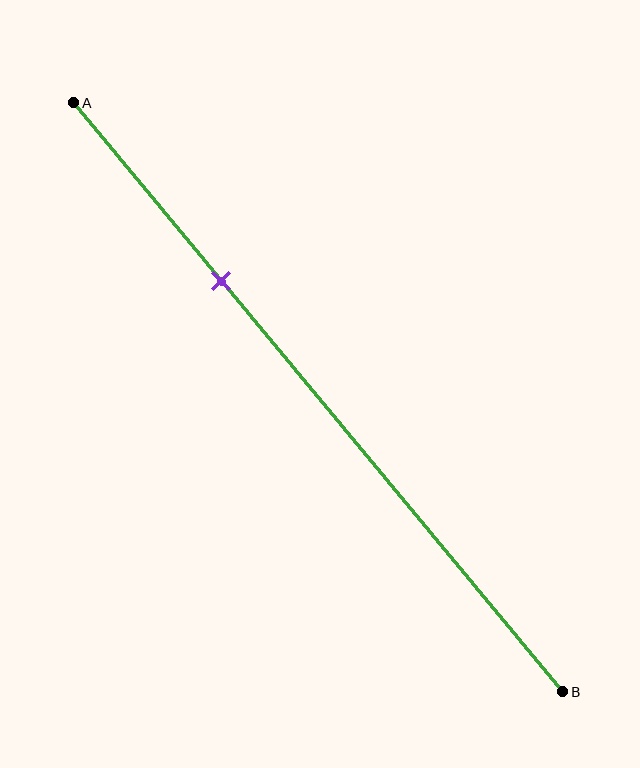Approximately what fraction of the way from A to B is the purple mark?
The purple mark is approximately 30% of the way from A to B.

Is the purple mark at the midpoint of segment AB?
No, the mark is at about 30% from A, not at the 50% midpoint.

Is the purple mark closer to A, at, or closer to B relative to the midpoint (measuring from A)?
The purple mark is closer to point A than the midpoint of segment AB.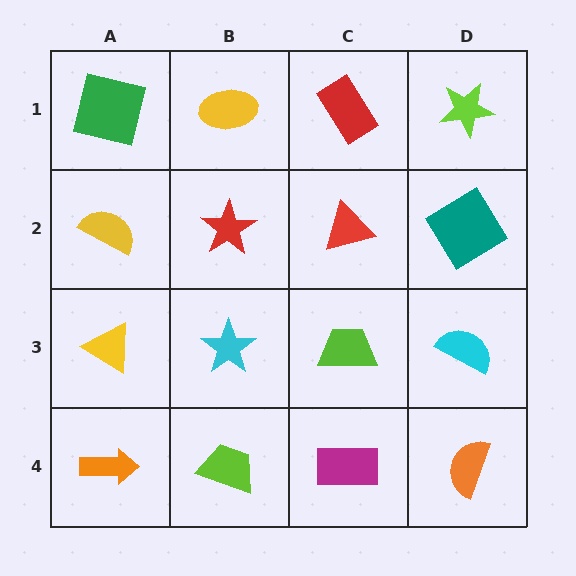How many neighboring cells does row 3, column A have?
3.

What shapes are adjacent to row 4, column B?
A cyan star (row 3, column B), an orange arrow (row 4, column A), a magenta rectangle (row 4, column C).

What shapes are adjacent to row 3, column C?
A red triangle (row 2, column C), a magenta rectangle (row 4, column C), a cyan star (row 3, column B), a cyan semicircle (row 3, column D).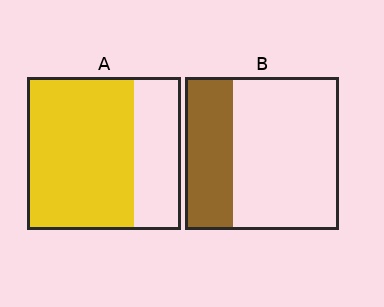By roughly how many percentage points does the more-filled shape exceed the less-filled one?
By roughly 40 percentage points (A over B).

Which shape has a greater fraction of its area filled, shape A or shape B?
Shape A.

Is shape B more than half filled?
No.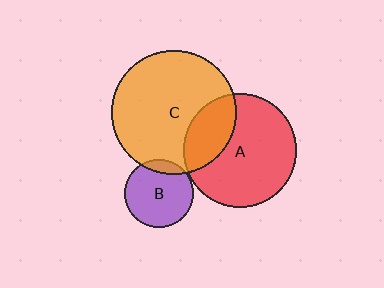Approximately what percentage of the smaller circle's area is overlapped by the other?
Approximately 25%.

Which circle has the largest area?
Circle C (orange).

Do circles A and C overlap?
Yes.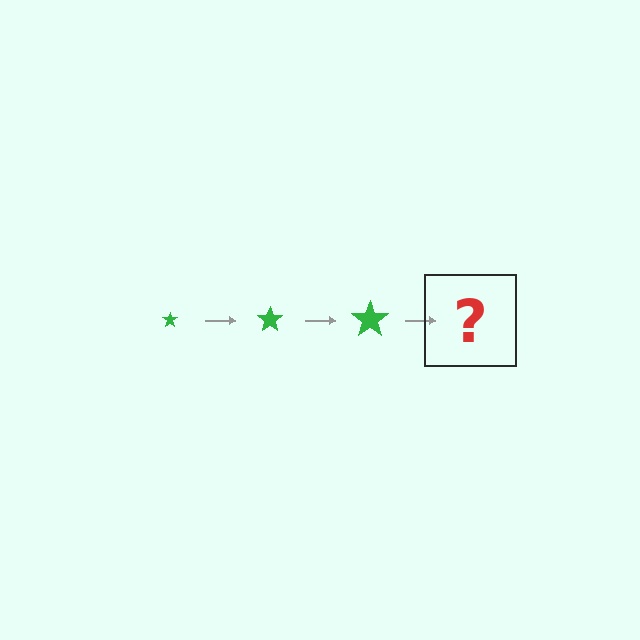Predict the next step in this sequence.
The next step is a green star, larger than the previous one.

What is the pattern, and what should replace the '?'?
The pattern is that the star gets progressively larger each step. The '?' should be a green star, larger than the previous one.